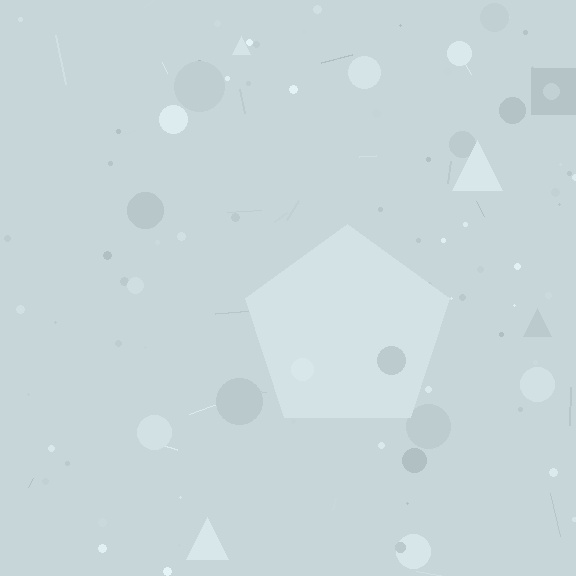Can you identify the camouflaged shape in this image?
The camouflaged shape is a pentagon.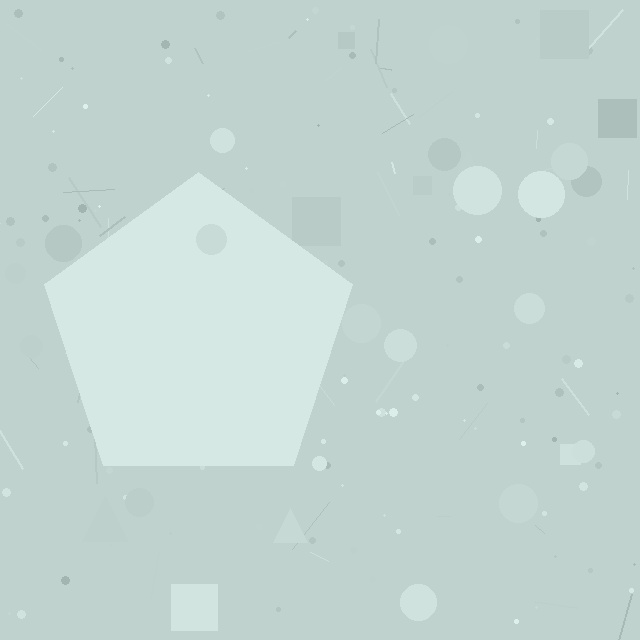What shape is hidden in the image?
A pentagon is hidden in the image.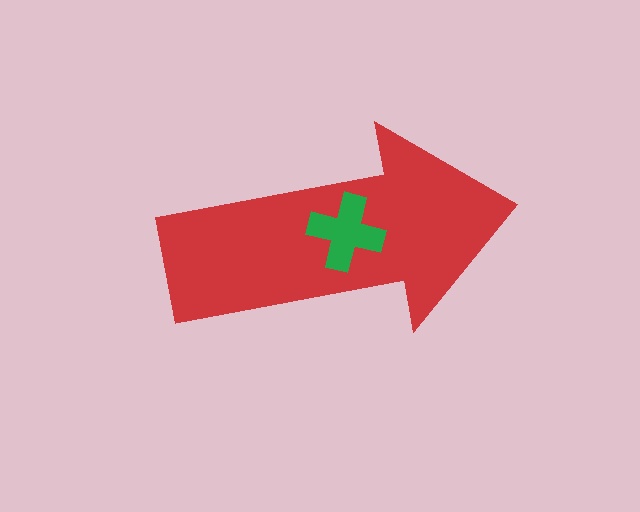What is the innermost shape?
The green cross.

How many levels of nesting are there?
2.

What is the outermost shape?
The red arrow.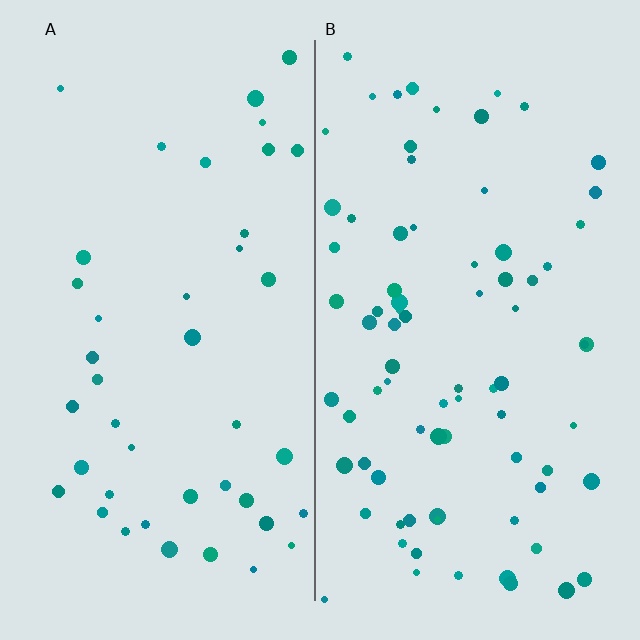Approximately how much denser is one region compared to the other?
Approximately 1.9× — region B over region A.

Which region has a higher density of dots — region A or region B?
B (the right).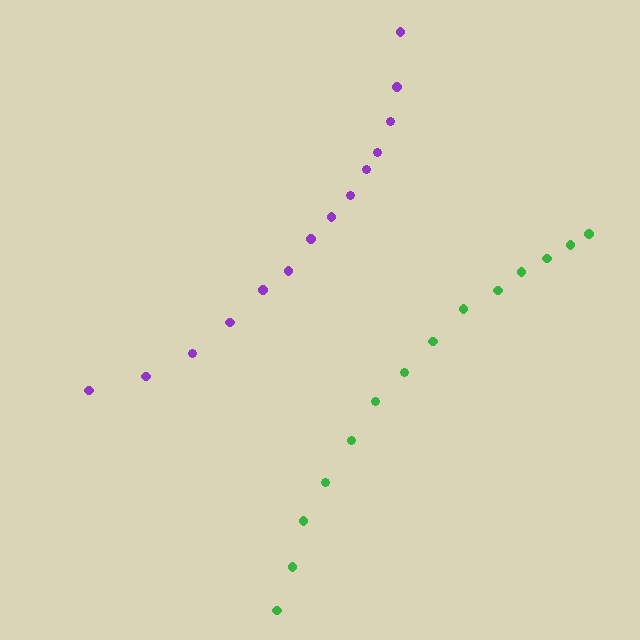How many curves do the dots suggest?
There are 2 distinct paths.